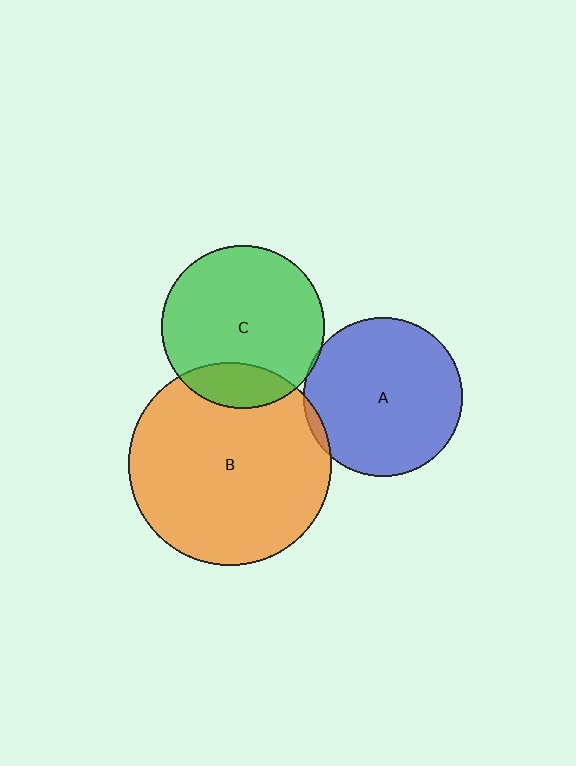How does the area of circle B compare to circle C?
Approximately 1.6 times.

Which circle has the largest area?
Circle B (orange).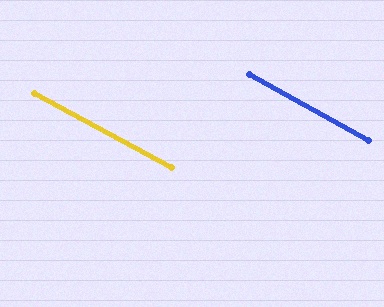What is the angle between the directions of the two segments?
Approximately 0 degrees.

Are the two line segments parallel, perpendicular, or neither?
Parallel — their directions differ by only 0.5°.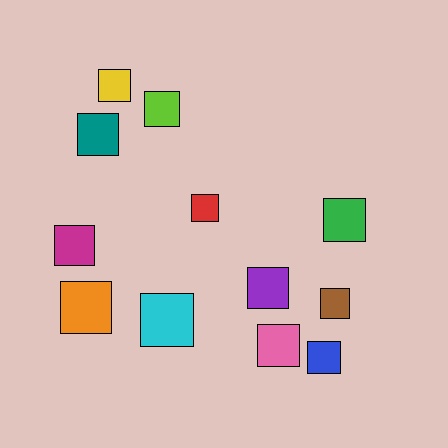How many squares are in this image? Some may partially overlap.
There are 12 squares.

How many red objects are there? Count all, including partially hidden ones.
There is 1 red object.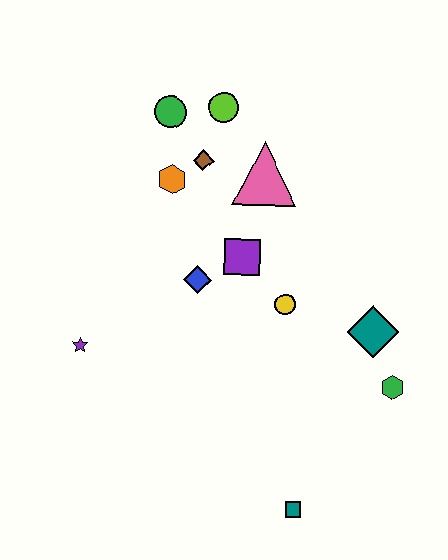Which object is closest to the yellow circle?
The purple square is closest to the yellow circle.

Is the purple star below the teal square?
No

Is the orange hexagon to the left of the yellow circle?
Yes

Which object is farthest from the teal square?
The green circle is farthest from the teal square.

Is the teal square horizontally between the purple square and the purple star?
No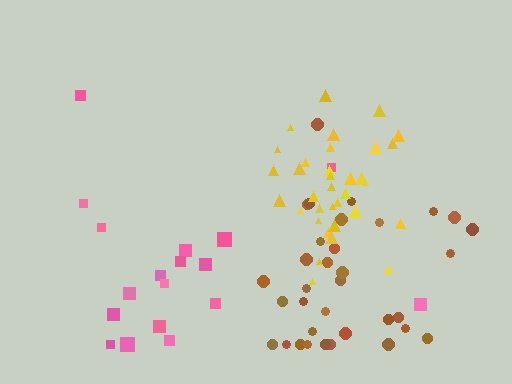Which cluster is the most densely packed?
Yellow.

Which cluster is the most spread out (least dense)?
Pink.